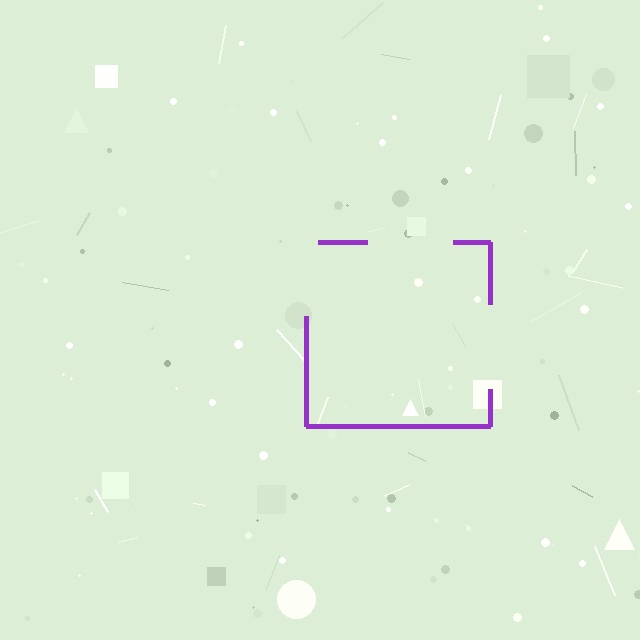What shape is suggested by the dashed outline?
The dashed outline suggests a square.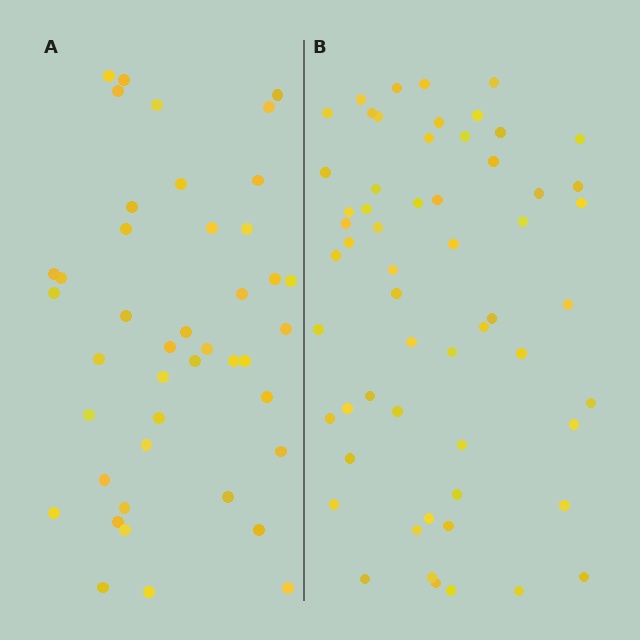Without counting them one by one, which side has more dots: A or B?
Region B (the right region) has more dots.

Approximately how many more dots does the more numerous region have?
Region B has approximately 15 more dots than region A.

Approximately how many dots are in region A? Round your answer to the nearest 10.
About 40 dots. (The exact count is 43, which rounds to 40.)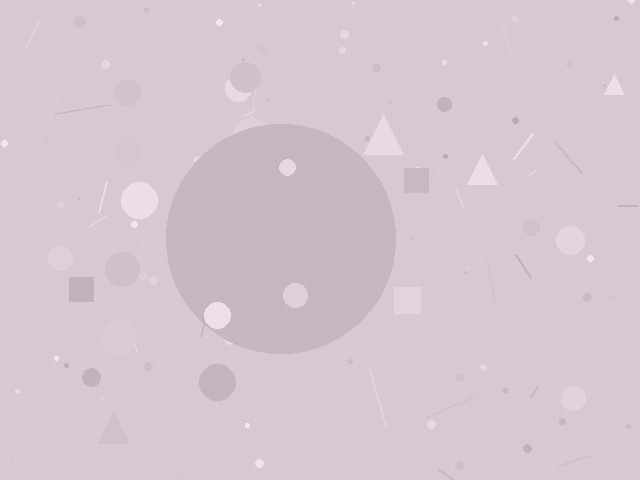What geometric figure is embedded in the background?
A circle is embedded in the background.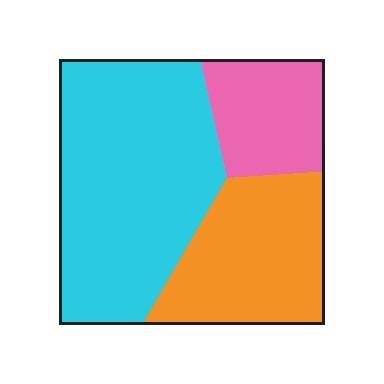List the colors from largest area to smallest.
From largest to smallest: cyan, orange, pink.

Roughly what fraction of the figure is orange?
Orange takes up about one third (1/3) of the figure.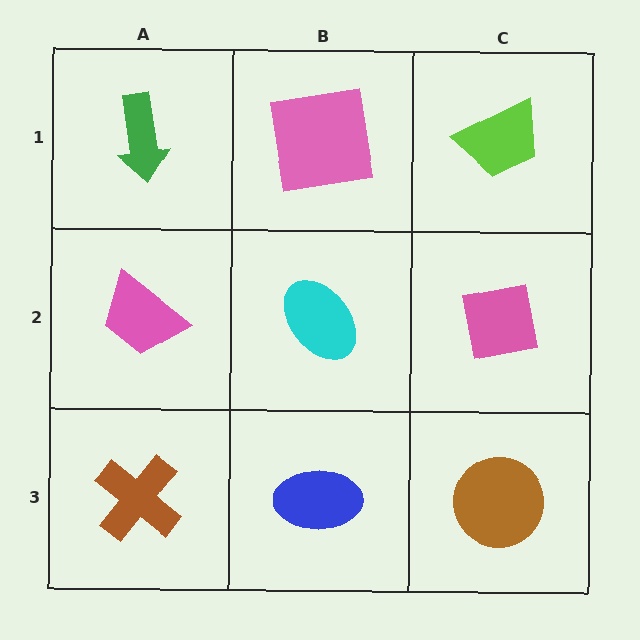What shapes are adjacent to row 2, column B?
A pink square (row 1, column B), a blue ellipse (row 3, column B), a pink trapezoid (row 2, column A), a pink square (row 2, column C).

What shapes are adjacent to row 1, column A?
A pink trapezoid (row 2, column A), a pink square (row 1, column B).